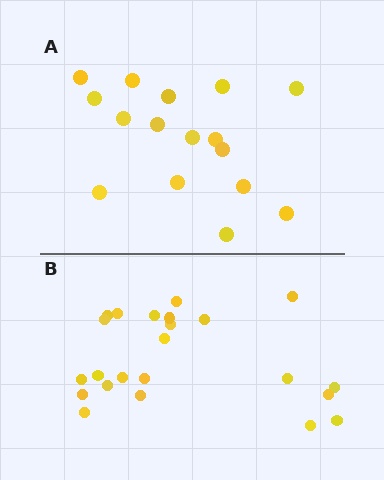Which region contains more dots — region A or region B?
Region B (the bottom region) has more dots.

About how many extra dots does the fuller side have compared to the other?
Region B has roughly 8 or so more dots than region A.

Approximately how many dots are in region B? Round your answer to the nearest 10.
About 20 dots. (The exact count is 23, which rounds to 20.)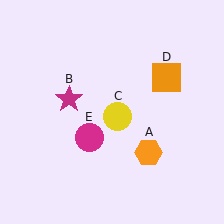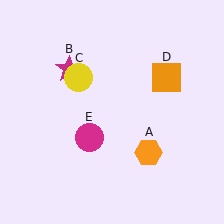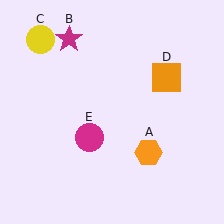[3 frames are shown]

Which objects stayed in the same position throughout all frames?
Orange hexagon (object A) and orange square (object D) and magenta circle (object E) remained stationary.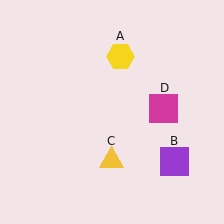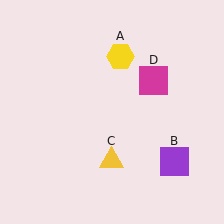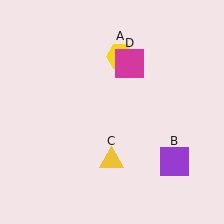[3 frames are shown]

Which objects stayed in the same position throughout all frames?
Yellow hexagon (object A) and purple square (object B) and yellow triangle (object C) remained stationary.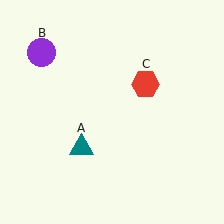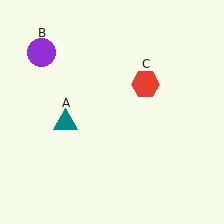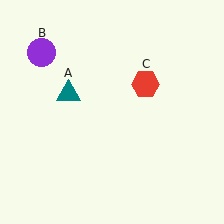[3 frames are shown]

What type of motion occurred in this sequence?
The teal triangle (object A) rotated clockwise around the center of the scene.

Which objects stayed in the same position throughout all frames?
Purple circle (object B) and red hexagon (object C) remained stationary.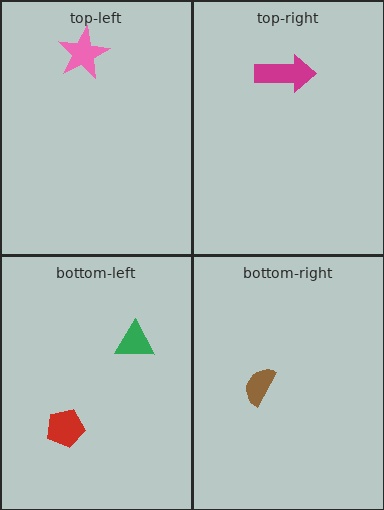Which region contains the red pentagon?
The bottom-left region.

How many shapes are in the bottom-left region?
2.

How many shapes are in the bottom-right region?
1.